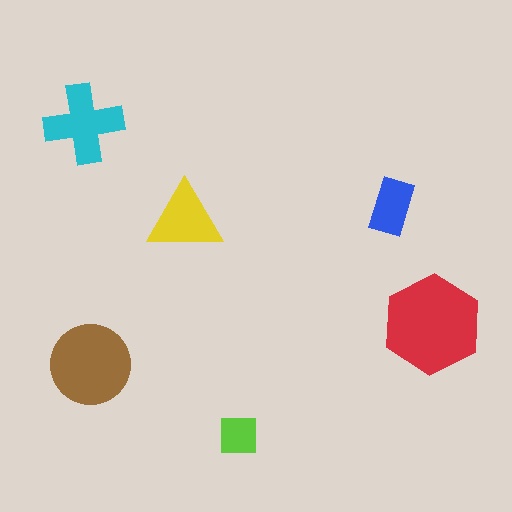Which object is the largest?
The red hexagon.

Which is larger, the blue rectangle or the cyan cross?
The cyan cross.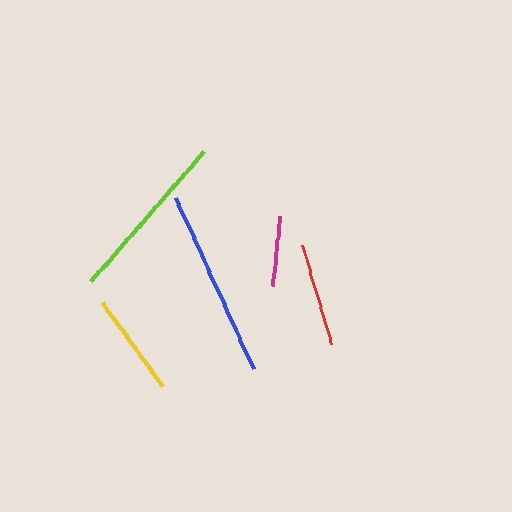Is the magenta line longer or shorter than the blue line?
The blue line is longer than the magenta line.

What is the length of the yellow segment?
The yellow segment is approximately 103 pixels long.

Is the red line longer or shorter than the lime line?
The lime line is longer than the red line.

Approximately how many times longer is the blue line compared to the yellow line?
The blue line is approximately 1.8 times the length of the yellow line.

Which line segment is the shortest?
The magenta line is the shortest at approximately 70 pixels.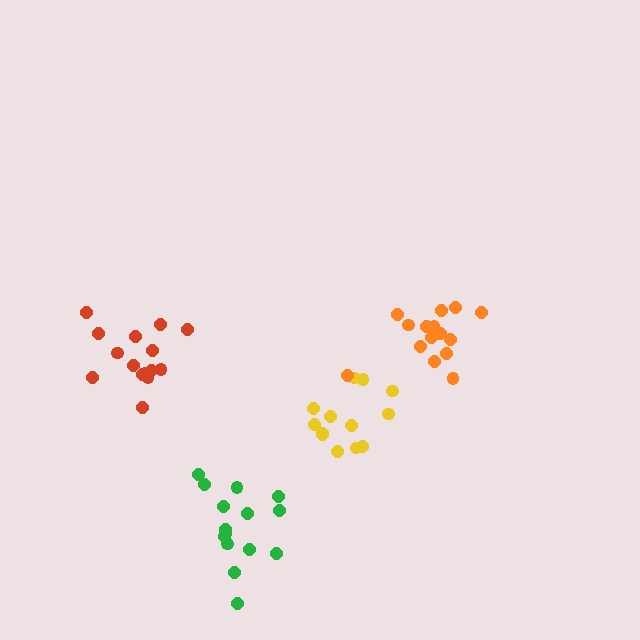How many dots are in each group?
Group 1: 13 dots, Group 2: 15 dots, Group 3: 15 dots, Group 4: 15 dots (58 total).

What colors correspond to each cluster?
The clusters are colored: yellow, red, green, orange.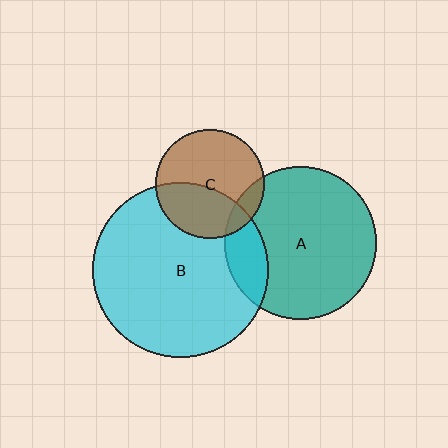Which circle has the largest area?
Circle B (cyan).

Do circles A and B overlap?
Yes.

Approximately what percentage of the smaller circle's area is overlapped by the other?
Approximately 15%.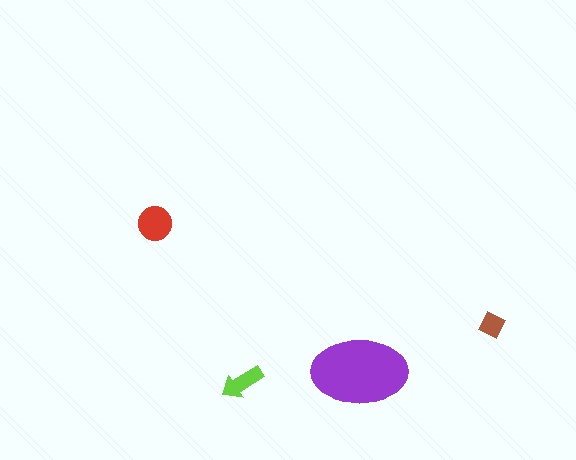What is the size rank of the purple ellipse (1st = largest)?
1st.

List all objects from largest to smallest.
The purple ellipse, the red circle, the lime arrow, the brown diamond.